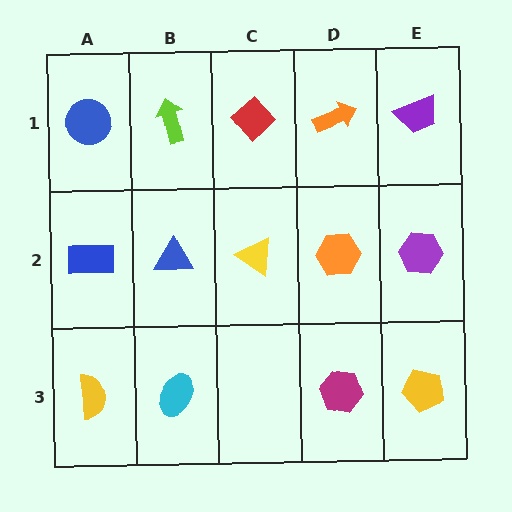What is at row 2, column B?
A blue triangle.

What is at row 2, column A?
A blue rectangle.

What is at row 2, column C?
A yellow triangle.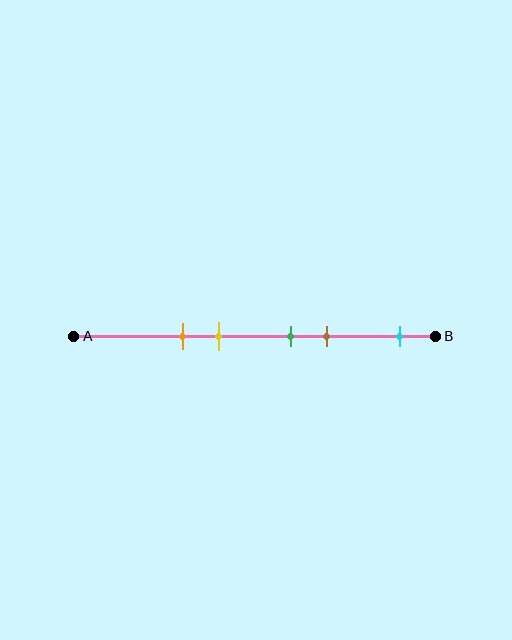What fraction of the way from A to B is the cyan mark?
The cyan mark is approximately 90% (0.9) of the way from A to B.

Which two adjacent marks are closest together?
The green and brown marks are the closest adjacent pair.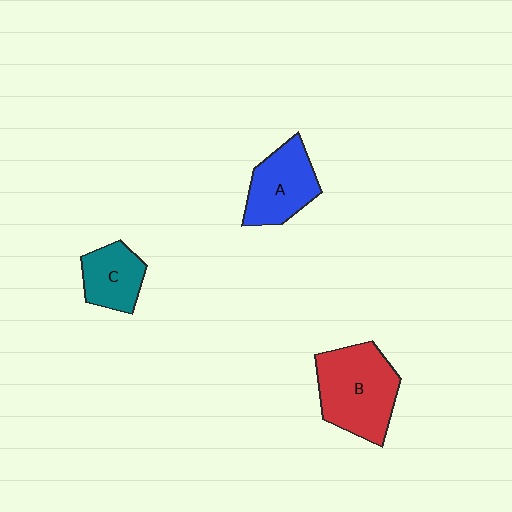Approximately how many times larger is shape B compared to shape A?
Approximately 1.4 times.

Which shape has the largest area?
Shape B (red).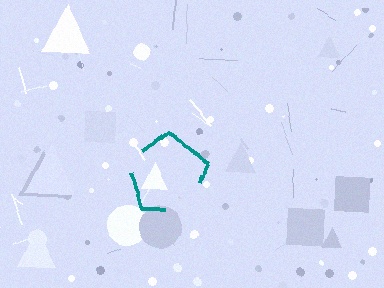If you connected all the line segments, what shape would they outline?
They would outline a pentagon.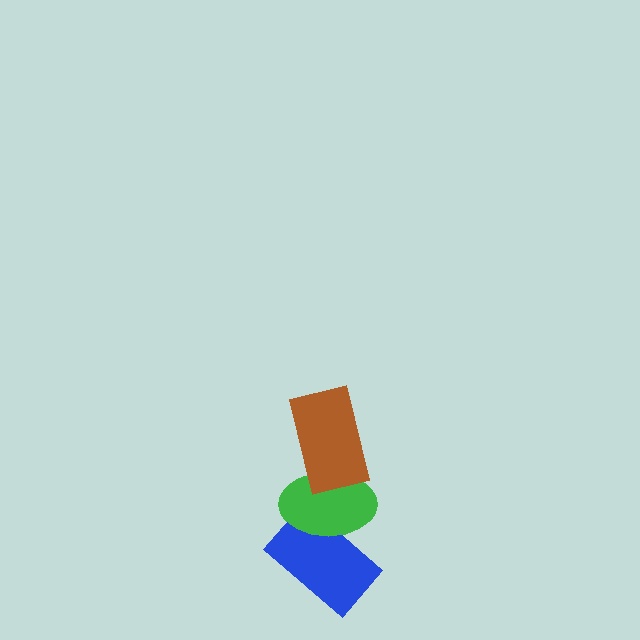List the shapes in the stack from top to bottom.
From top to bottom: the brown rectangle, the green ellipse, the blue rectangle.